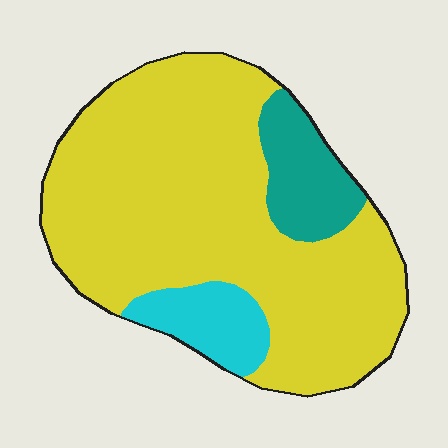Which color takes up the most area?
Yellow, at roughly 80%.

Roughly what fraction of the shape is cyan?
Cyan covers around 10% of the shape.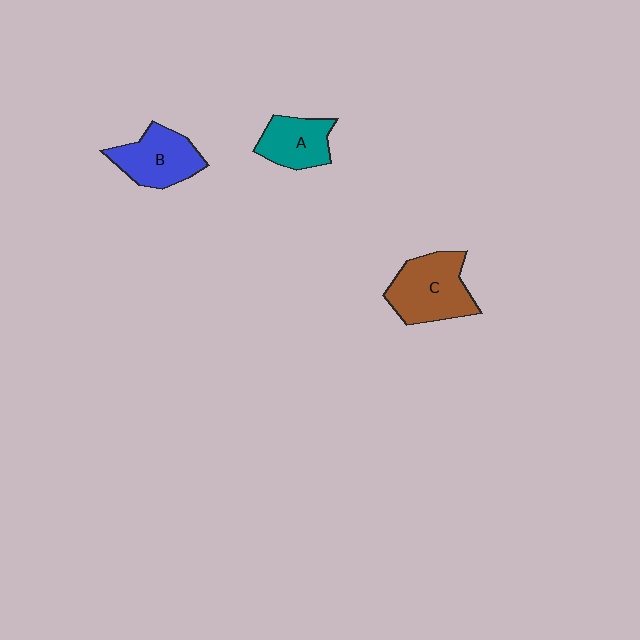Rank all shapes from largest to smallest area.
From largest to smallest: C (brown), B (blue), A (teal).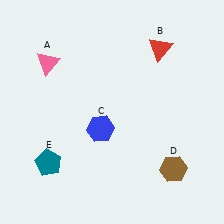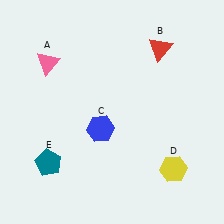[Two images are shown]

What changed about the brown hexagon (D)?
In Image 1, D is brown. In Image 2, it changed to yellow.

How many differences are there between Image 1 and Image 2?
There is 1 difference between the two images.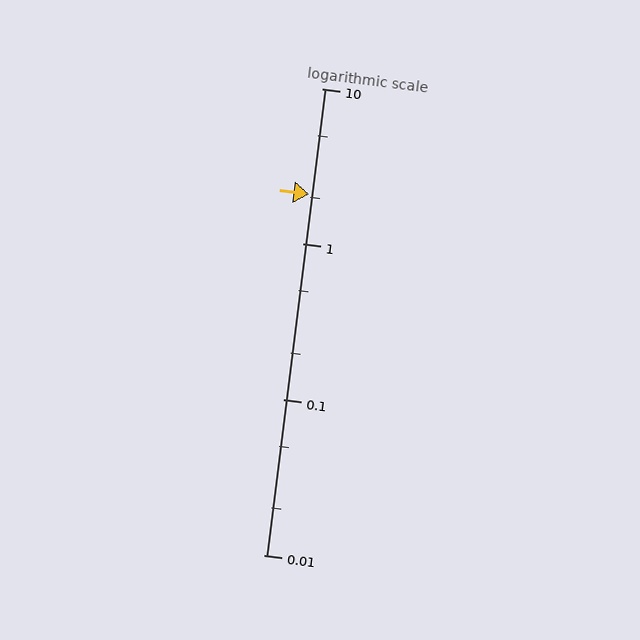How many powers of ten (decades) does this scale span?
The scale spans 3 decades, from 0.01 to 10.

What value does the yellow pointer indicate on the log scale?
The pointer indicates approximately 2.1.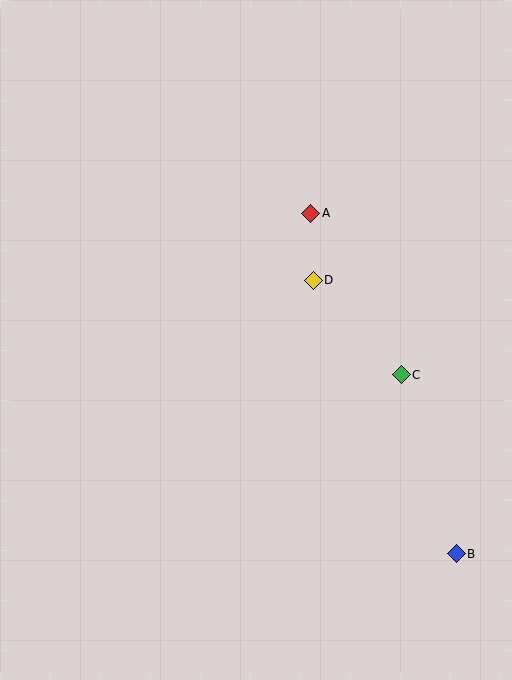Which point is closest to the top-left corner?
Point A is closest to the top-left corner.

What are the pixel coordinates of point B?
Point B is at (456, 554).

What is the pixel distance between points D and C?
The distance between D and C is 129 pixels.